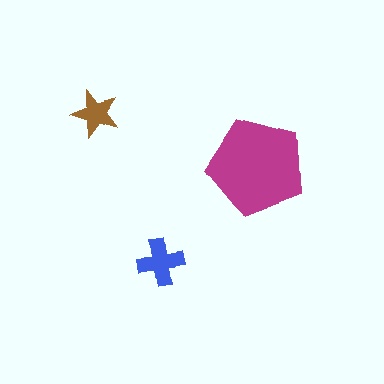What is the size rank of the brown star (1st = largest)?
3rd.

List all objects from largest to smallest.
The magenta pentagon, the blue cross, the brown star.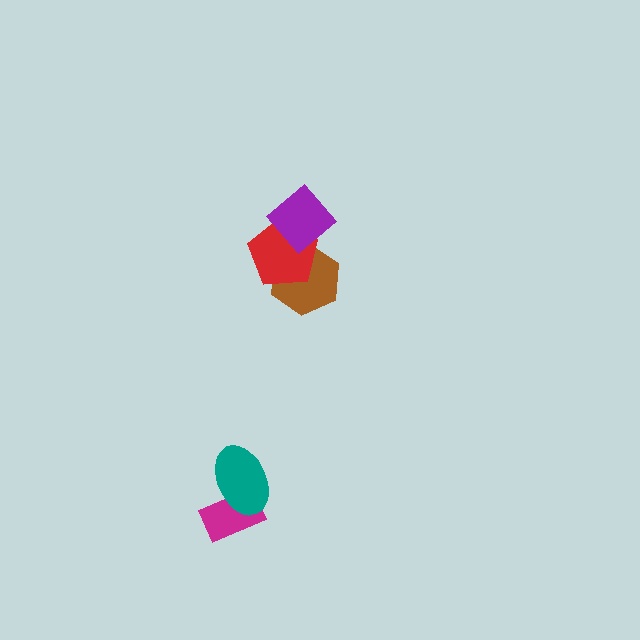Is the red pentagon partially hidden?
Yes, it is partially covered by another shape.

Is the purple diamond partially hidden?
No, no other shape covers it.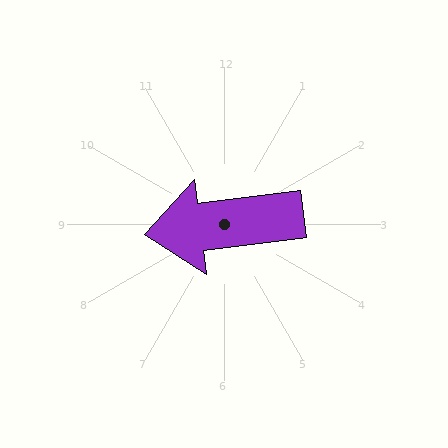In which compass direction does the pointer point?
West.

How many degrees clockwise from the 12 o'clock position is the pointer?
Approximately 263 degrees.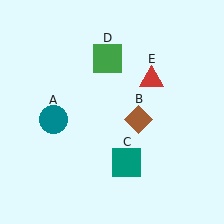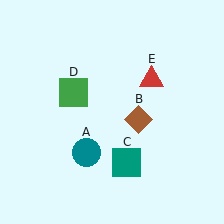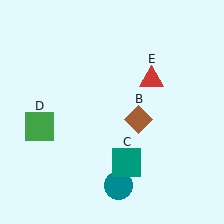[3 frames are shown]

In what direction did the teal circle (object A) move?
The teal circle (object A) moved down and to the right.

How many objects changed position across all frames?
2 objects changed position: teal circle (object A), green square (object D).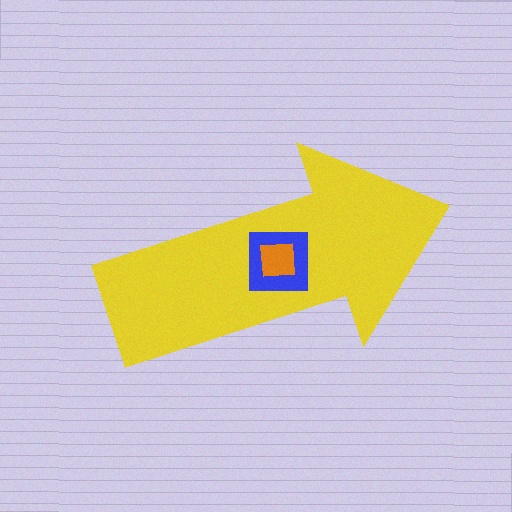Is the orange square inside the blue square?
Yes.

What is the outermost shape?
The yellow arrow.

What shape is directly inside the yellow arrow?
The blue square.